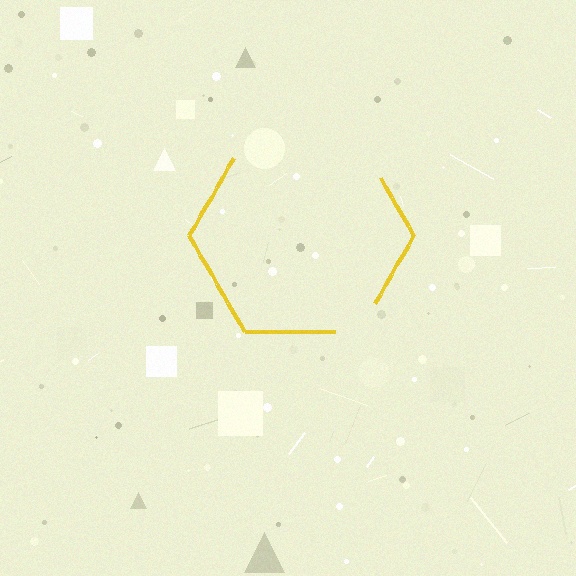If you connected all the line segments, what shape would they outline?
They would outline a hexagon.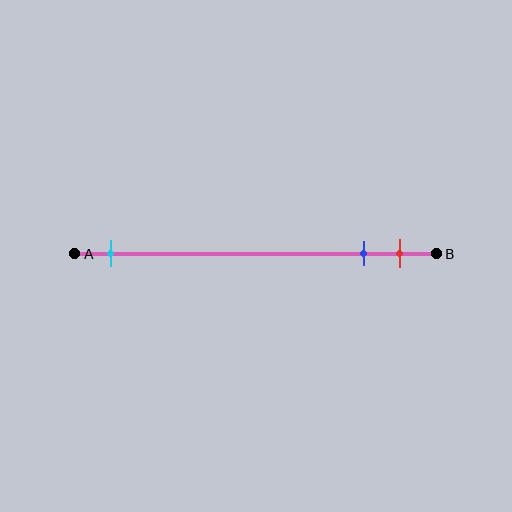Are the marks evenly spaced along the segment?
No, the marks are not evenly spaced.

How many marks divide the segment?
There are 3 marks dividing the segment.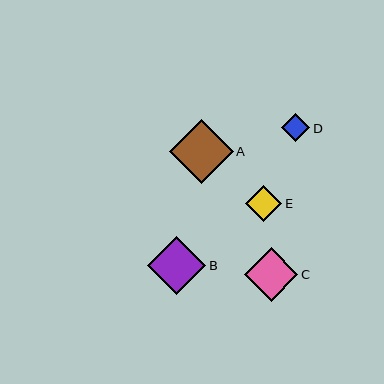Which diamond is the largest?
Diamond A is the largest with a size of approximately 64 pixels.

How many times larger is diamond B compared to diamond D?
Diamond B is approximately 2.1 times the size of diamond D.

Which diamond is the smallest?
Diamond D is the smallest with a size of approximately 28 pixels.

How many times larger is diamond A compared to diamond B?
Diamond A is approximately 1.1 times the size of diamond B.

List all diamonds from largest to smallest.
From largest to smallest: A, B, C, E, D.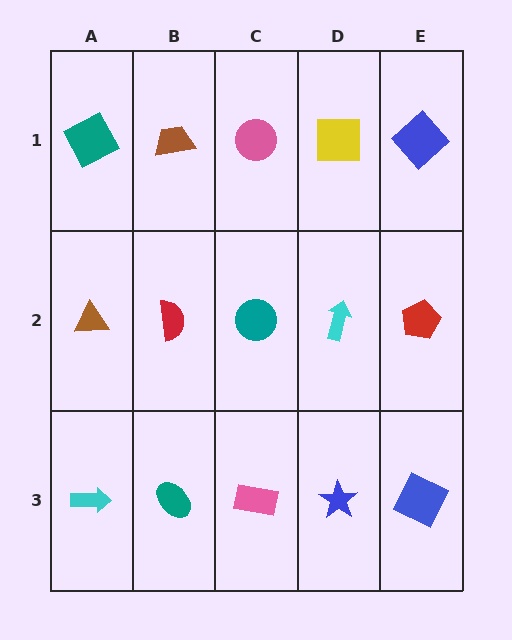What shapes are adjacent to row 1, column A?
A brown triangle (row 2, column A), a brown trapezoid (row 1, column B).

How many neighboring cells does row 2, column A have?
3.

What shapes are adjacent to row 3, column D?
A cyan arrow (row 2, column D), a pink rectangle (row 3, column C), a blue square (row 3, column E).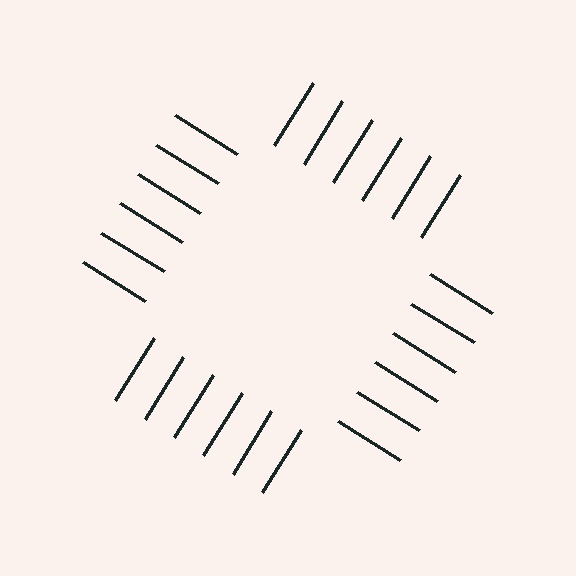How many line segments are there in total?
24 — 6 along each of the 4 edges.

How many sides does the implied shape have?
4 sides — the line-ends trace a square.